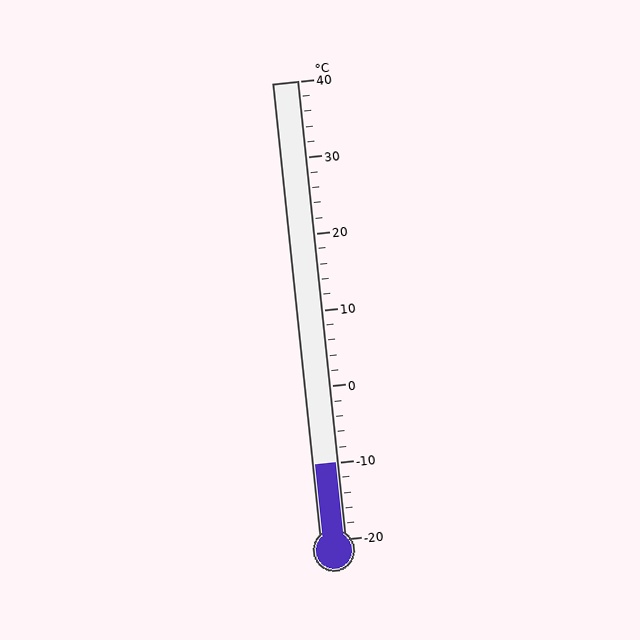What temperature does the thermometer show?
The thermometer shows approximately -10°C.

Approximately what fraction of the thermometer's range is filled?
The thermometer is filled to approximately 15% of its range.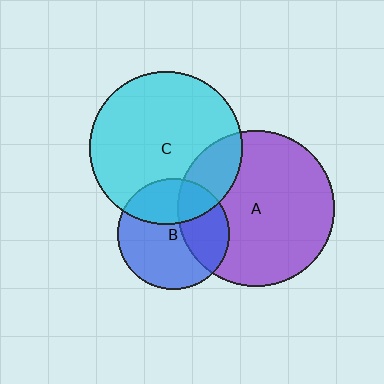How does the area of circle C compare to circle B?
Approximately 1.9 times.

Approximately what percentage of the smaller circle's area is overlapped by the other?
Approximately 35%.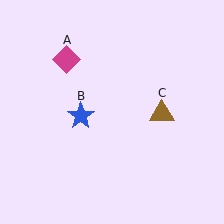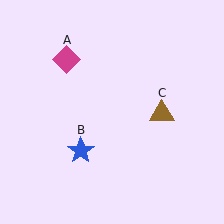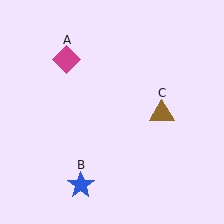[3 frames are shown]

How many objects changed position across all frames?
1 object changed position: blue star (object B).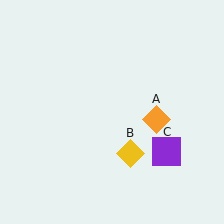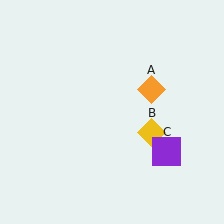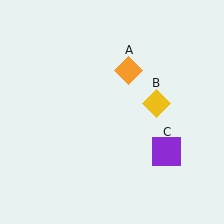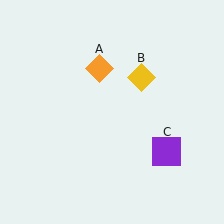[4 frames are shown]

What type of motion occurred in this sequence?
The orange diamond (object A), yellow diamond (object B) rotated counterclockwise around the center of the scene.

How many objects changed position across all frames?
2 objects changed position: orange diamond (object A), yellow diamond (object B).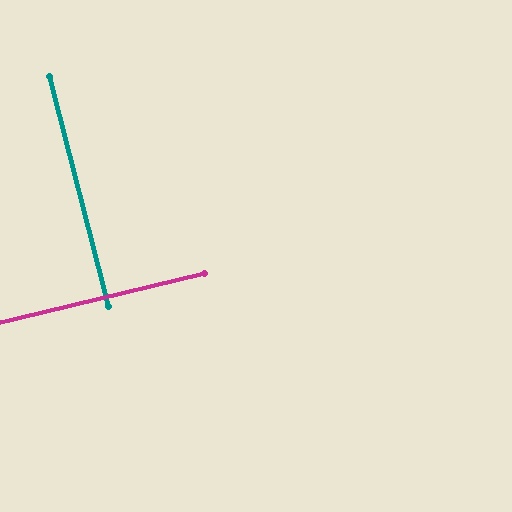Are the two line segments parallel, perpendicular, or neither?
Perpendicular — they meet at approximately 89°.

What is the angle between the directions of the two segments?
Approximately 89 degrees.